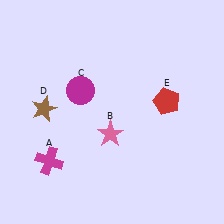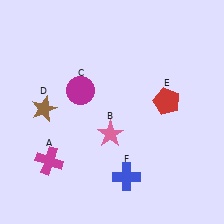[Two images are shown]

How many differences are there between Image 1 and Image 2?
There is 1 difference between the two images.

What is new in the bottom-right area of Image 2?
A blue cross (F) was added in the bottom-right area of Image 2.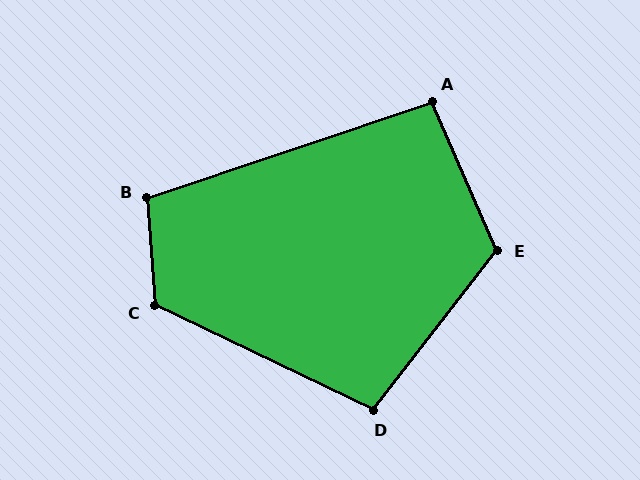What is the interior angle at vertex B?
Approximately 105 degrees (obtuse).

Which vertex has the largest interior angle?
C, at approximately 119 degrees.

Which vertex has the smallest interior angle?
A, at approximately 95 degrees.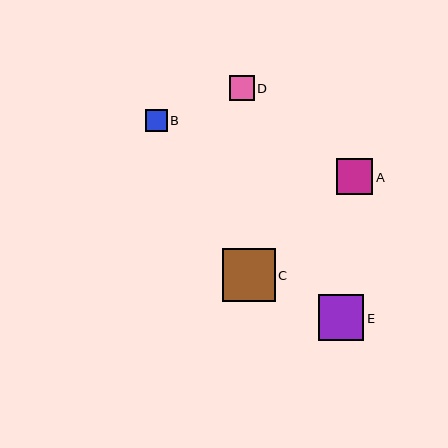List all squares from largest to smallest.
From largest to smallest: C, E, A, D, B.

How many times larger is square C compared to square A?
Square C is approximately 1.5 times the size of square A.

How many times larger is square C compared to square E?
Square C is approximately 1.2 times the size of square E.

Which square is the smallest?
Square B is the smallest with a size of approximately 22 pixels.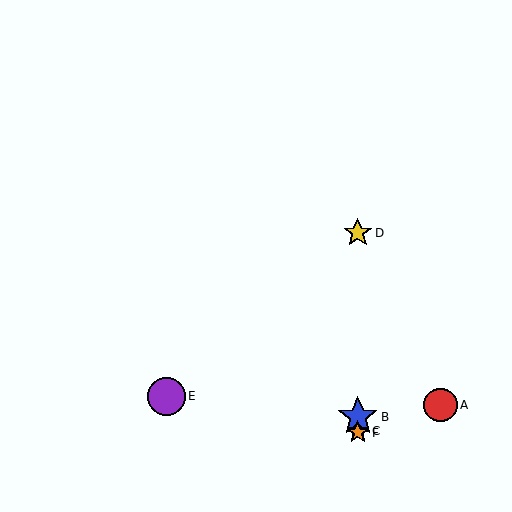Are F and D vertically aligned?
Yes, both are at x≈358.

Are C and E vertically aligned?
No, C is at x≈358 and E is at x≈166.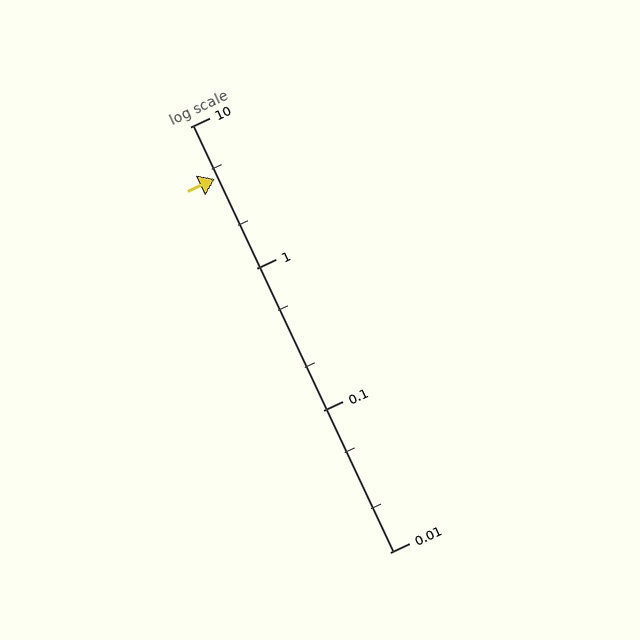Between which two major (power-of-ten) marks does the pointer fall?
The pointer is between 1 and 10.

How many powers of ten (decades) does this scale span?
The scale spans 3 decades, from 0.01 to 10.